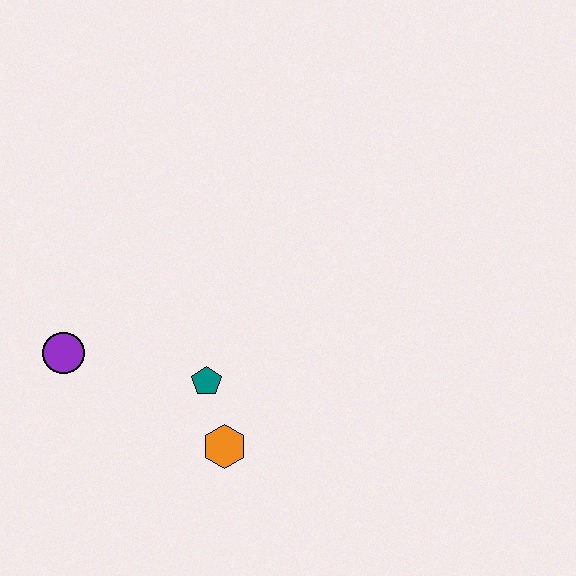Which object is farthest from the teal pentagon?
The purple circle is farthest from the teal pentagon.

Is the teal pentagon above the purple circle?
No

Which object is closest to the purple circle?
The teal pentagon is closest to the purple circle.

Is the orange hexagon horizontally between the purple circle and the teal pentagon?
No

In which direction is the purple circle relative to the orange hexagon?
The purple circle is to the left of the orange hexagon.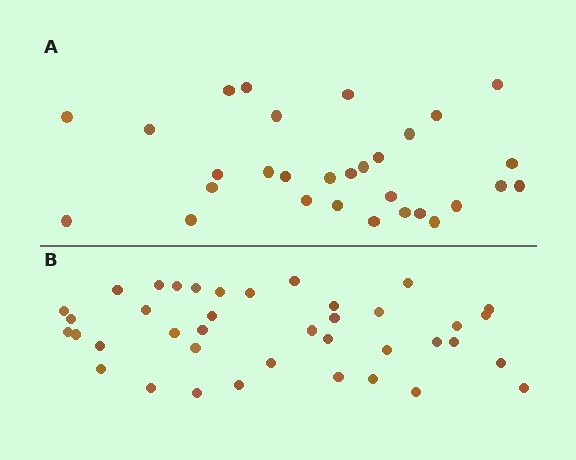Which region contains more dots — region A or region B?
Region B (the bottom region) has more dots.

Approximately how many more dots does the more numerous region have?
Region B has roughly 8 or so more dots than region A.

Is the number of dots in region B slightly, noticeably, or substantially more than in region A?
Region B has noticeably more, but not dramatically so. The ratio is roughly 1.3 to 1.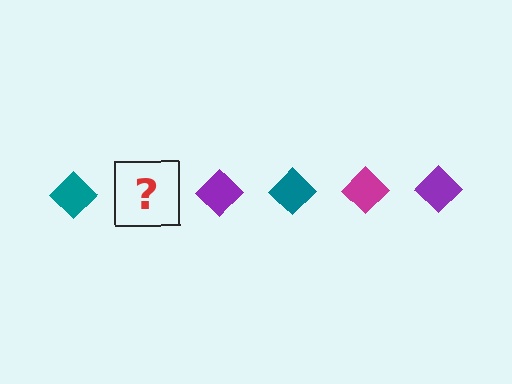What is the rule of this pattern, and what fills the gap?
The rule is that the pattern cycles through teal, magenta, purple diamonds. The gap should be filled with a magenta diamond.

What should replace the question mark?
The question mark should be replaced with a magenta diamond.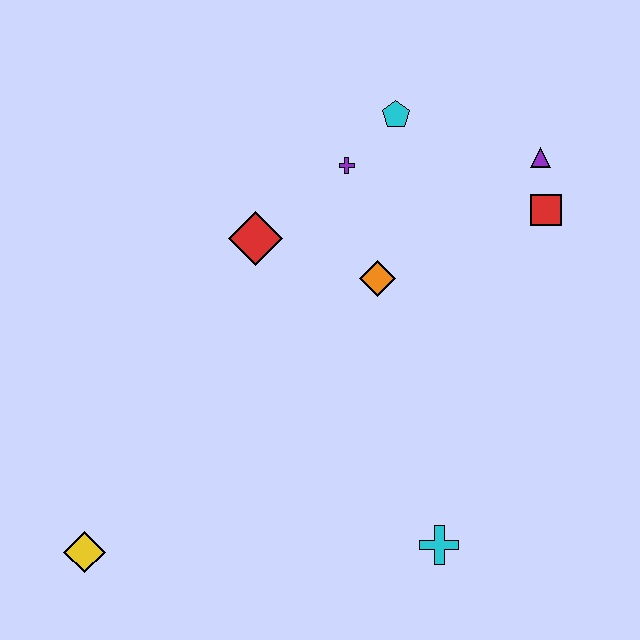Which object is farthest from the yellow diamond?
The purple triangle is farthest from the yellow diamond.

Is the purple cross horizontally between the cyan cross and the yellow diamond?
Yes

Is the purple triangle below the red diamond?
No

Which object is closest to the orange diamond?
The purple cross is closest to the orange diamond.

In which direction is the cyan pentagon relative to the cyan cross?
The cyan pentagon is above the cyan cross.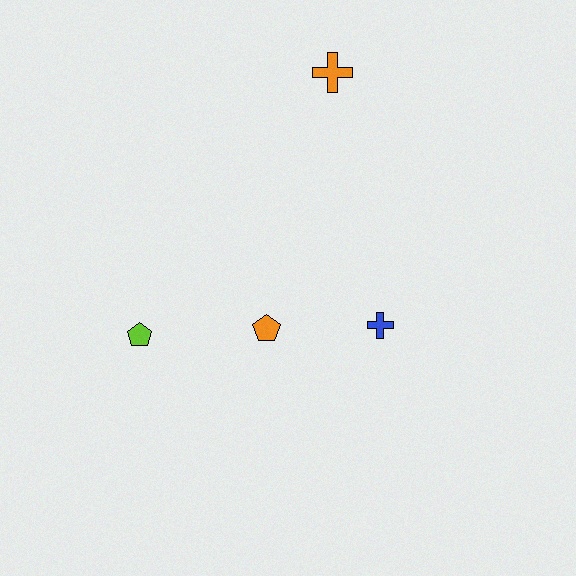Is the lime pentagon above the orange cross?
No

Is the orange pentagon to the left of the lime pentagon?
No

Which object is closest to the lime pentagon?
The orange pentagon is closest to the lime pentagon.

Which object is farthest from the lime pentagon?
The orange cross is farthest from the lime pentagon.